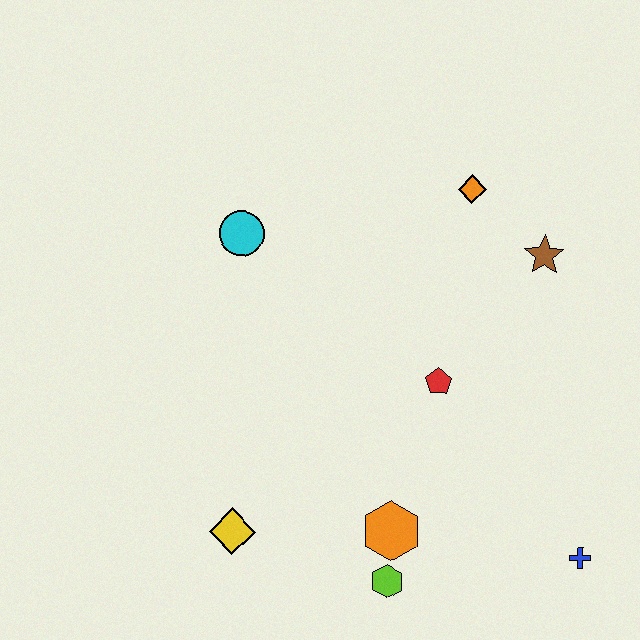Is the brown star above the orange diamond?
No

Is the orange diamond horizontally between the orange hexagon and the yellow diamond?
No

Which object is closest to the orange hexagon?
The lime hexagon is closest to the orange hexagon.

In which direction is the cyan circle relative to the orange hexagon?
The cyan circle is above the orange hexagon.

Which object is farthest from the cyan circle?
The blue cross is farthest from the cyan circle.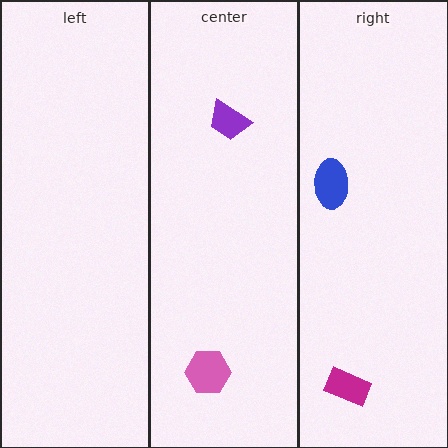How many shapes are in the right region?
2.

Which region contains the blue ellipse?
The right region.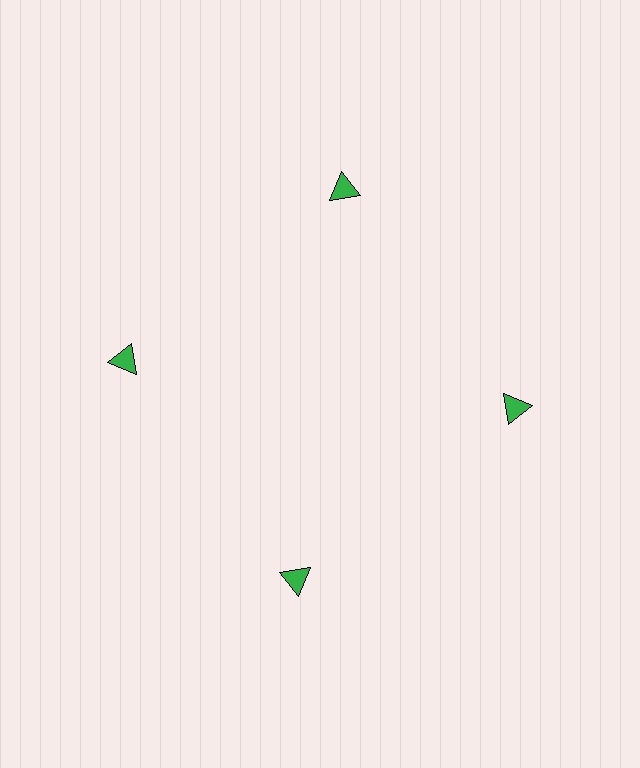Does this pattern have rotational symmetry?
Yes, this pattern has 4-fold rotational symmetry. It looks the same after rotating 90 degrees around the center.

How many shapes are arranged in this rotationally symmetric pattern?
There are 4 shapes, arranged in 4 groups of 1.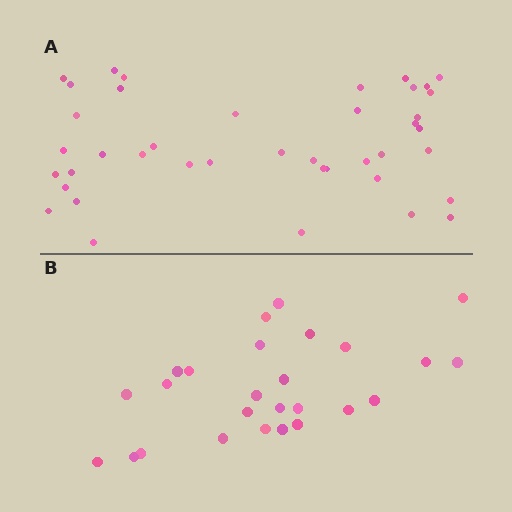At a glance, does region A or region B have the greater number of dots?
Region A (the top region) has more dots.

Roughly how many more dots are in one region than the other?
Region A has approximately 15 more dots than region B.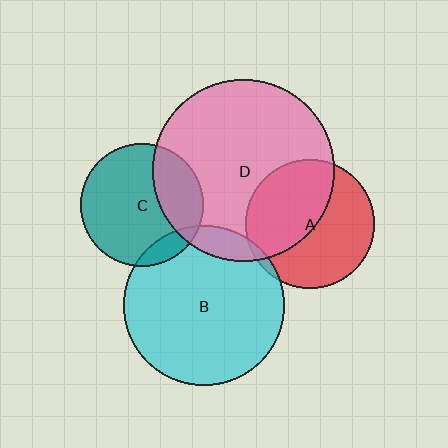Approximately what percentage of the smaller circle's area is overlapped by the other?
Approximately 30%.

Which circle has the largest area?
Circle D (pink).